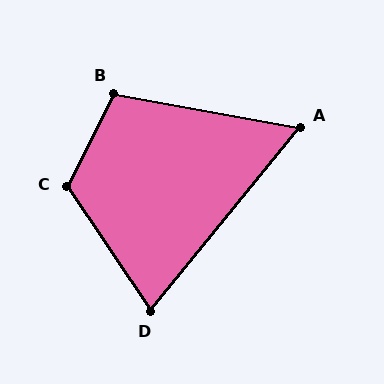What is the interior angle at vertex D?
Approximately 73 degrees (acute).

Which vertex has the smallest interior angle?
A, at approximately 61 degrees.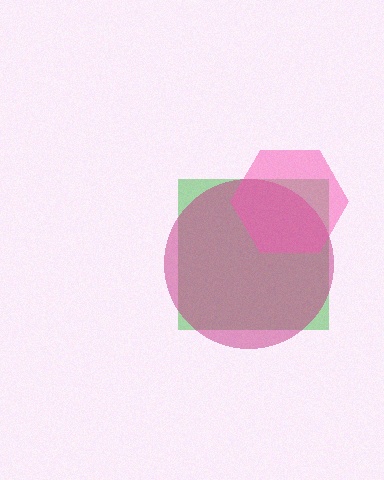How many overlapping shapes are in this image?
There are 3 overlapping shapes in the image.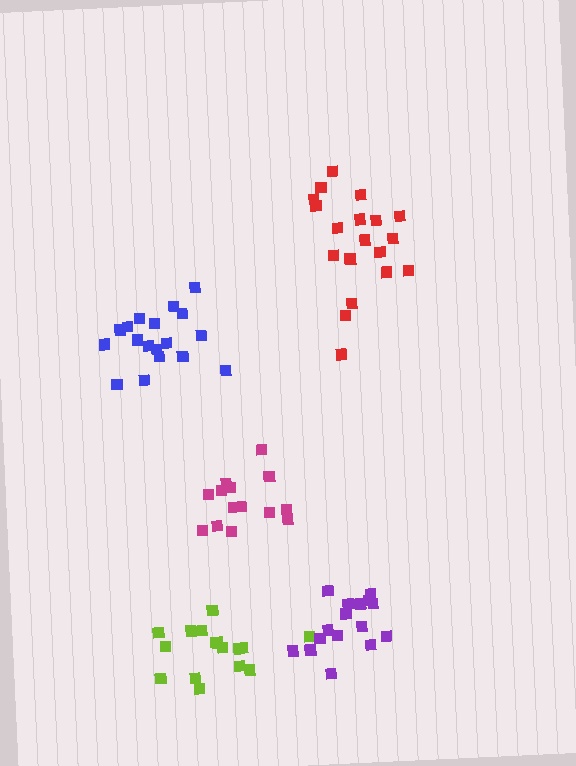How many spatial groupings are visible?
There are 5 spatial groupings.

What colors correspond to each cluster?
The clusters are colored: magenta, lime, red, purple, blue.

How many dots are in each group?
Group 1: 14 dots, Group 2: 16 dots, Group 3: 19 dots, Group 4: 18 dots, Group 5: 18 dots (85 total).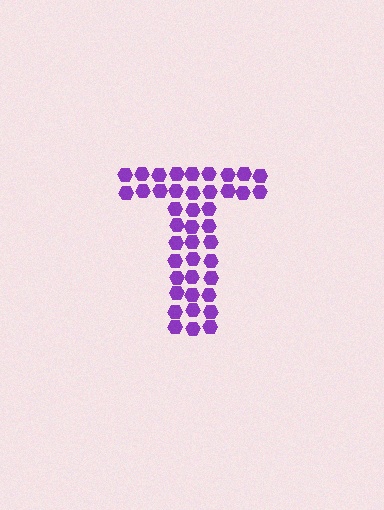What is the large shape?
The large shape is the letter T.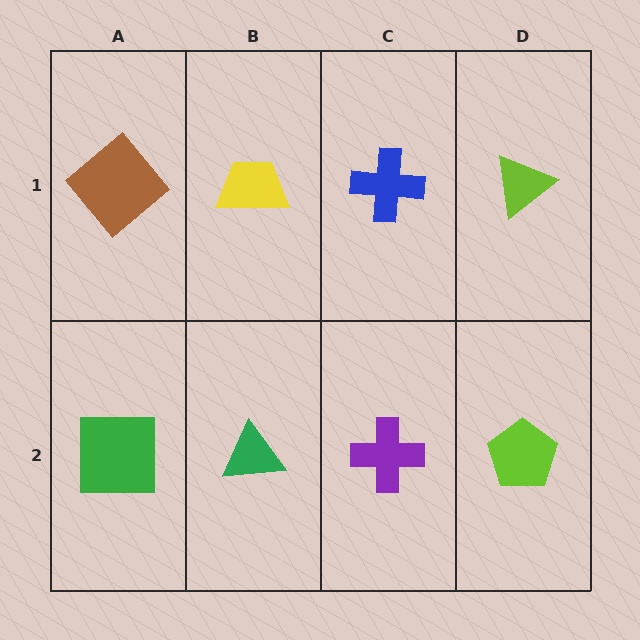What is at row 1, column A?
A brown diamond.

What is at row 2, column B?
A green triangle.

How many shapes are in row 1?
4 shapes.